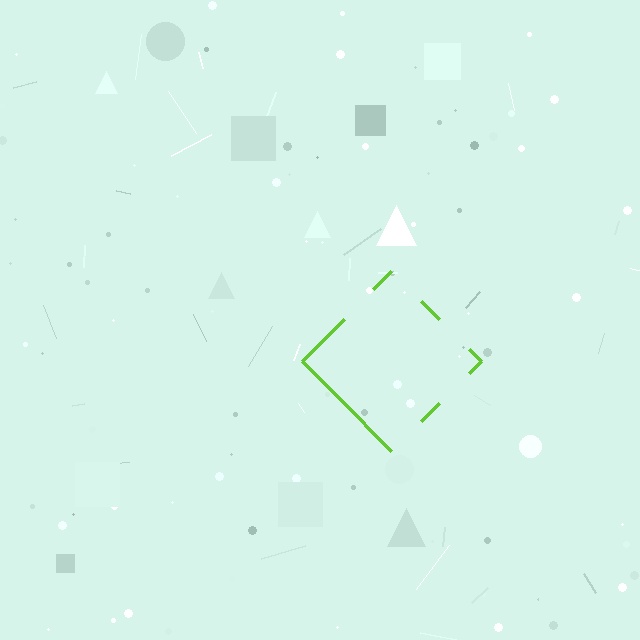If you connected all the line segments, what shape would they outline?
They would outline a diamond.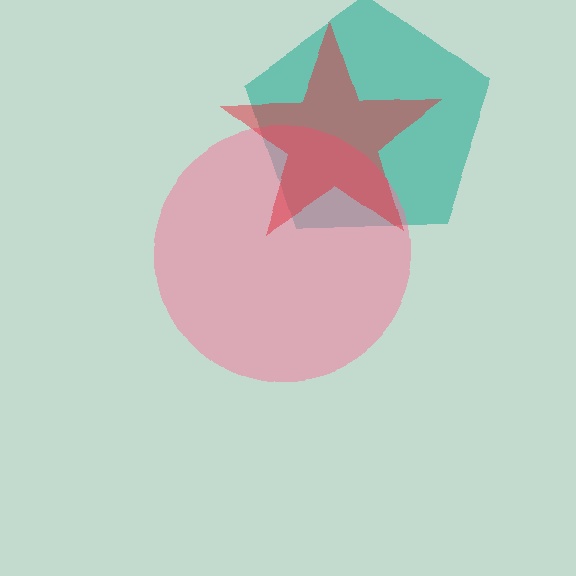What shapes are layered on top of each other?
The layered shapes are: a teal pentagon, a pink circle, a red star.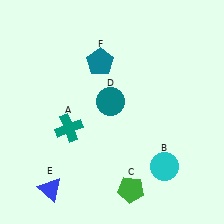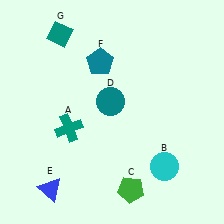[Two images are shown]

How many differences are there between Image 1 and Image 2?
There is 1 difference between the two images.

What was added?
A teal diamond (G) was added in Image 2.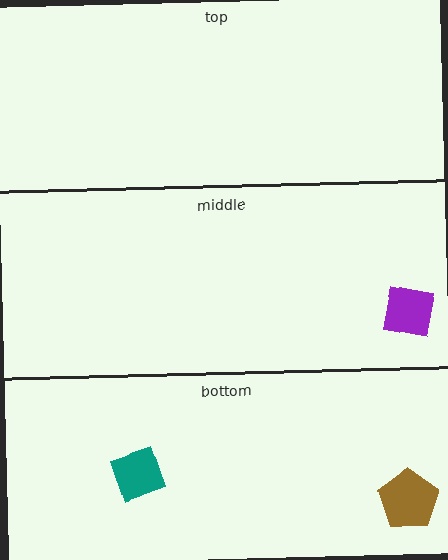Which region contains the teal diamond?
The bottom region.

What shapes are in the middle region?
The purple square.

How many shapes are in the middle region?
1.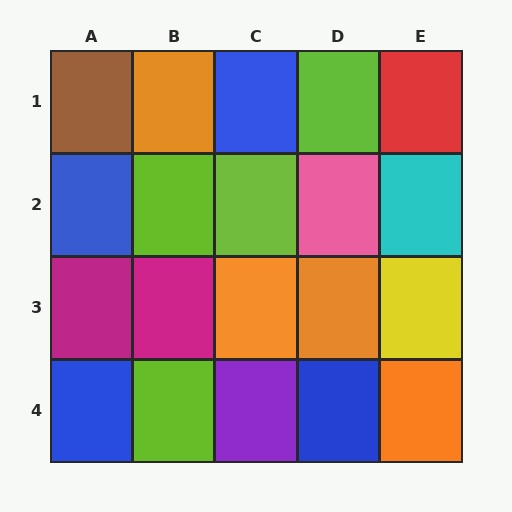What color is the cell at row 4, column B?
Lime.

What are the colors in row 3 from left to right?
Magenta, magenta, orange, orange, yellow.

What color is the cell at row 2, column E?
Cyan.